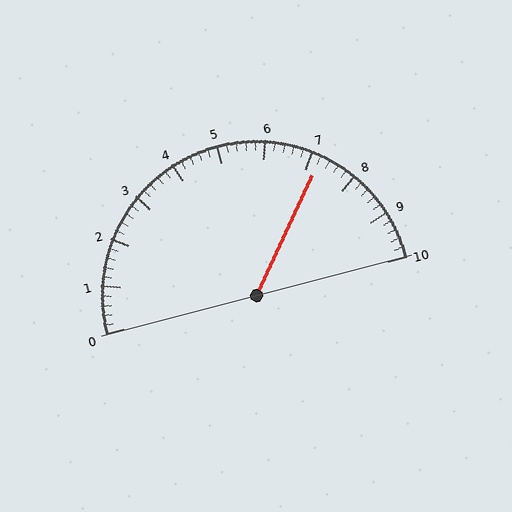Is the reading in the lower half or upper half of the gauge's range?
The reading is in the upper half of the range (0 to 10).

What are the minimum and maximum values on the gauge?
The gauge ranges from 0 to 10.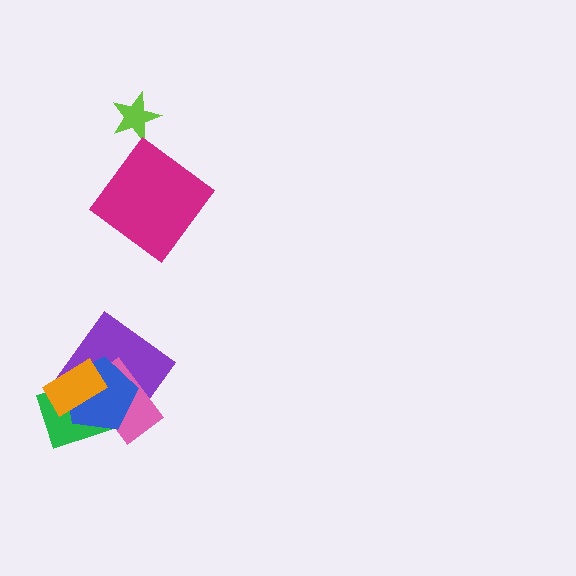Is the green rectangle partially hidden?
Yes, it is partially covered by another shape.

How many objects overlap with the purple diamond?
4 objects overlap with the purple diamond.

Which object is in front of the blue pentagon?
The orange rectangle is in front of the blue pentagon.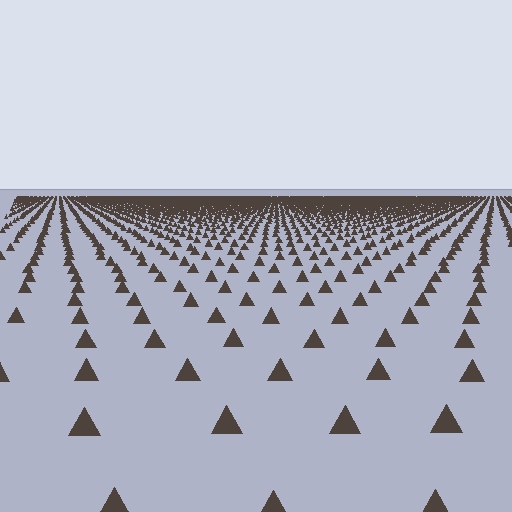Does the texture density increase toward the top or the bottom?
Density increases toward the top.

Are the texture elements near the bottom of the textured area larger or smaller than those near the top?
Larger. Near the bottom, elements are closer to the viewer and appear at a bigger on-screen size.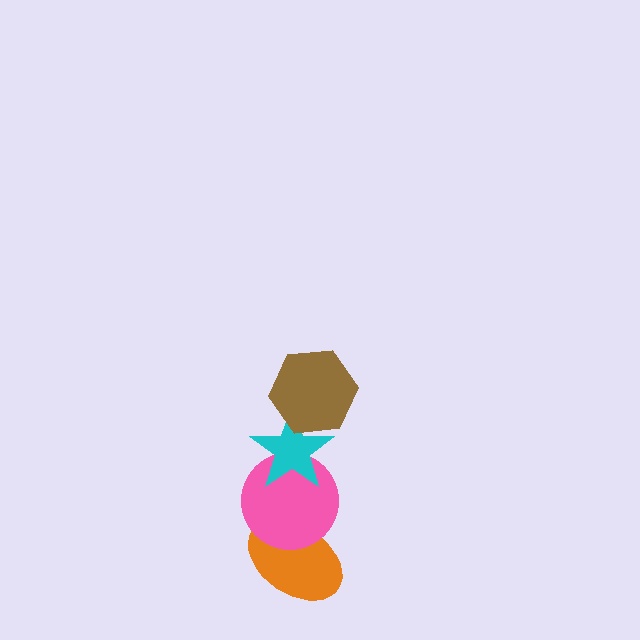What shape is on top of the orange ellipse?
The pink circle is on top of the orange ellipse.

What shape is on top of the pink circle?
The cyan star is on top of the pink circle.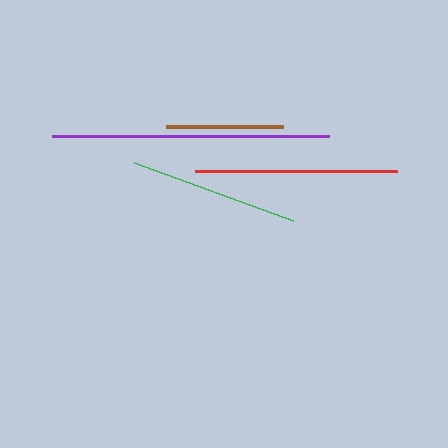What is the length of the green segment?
The green segment is approximately 169 pixels long.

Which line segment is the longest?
The purple line is the longest at approximately 277 pixels.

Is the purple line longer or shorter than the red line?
The purple line is longer than the red line.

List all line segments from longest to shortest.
From longest to shortest: purple, red, green, brown.